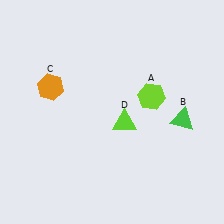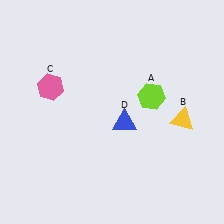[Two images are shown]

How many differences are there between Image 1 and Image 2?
There are 3 differences between the two images.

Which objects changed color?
B changed from green to yellow. C changed from orange to pink. D changed from lime to blue.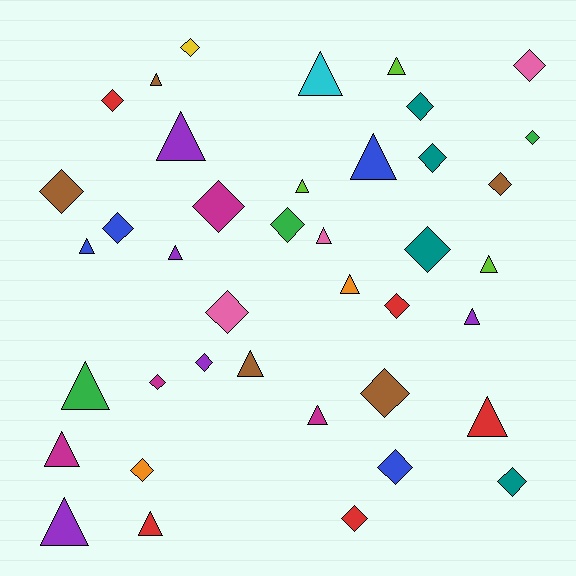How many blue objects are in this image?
There are 4 blue objects.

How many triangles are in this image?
There are 19 triangles.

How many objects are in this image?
There are 40 objects.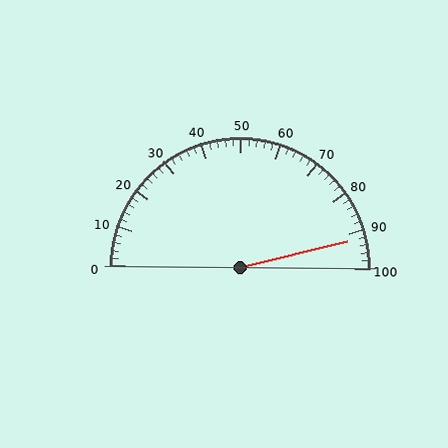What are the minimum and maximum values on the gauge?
The gauge ranges from 0 to 100.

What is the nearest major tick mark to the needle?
The nearest major tick mark is 90.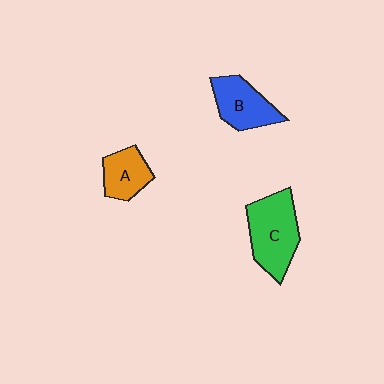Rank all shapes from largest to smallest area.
From largest to smallest: C (green), B (blue), A (orange).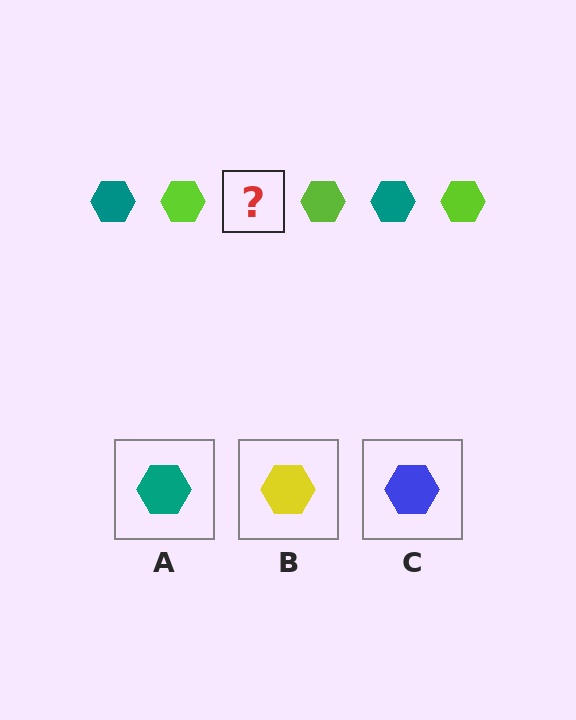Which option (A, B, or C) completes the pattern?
A.